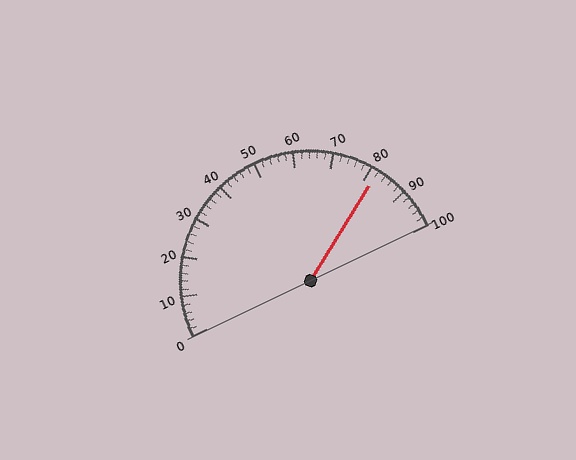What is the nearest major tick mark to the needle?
The nearest major tick mark is 80.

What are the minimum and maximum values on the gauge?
The gauge ranges from 0 to 100.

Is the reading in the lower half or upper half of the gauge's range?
The reading is in the upper half of the range (0 to 100).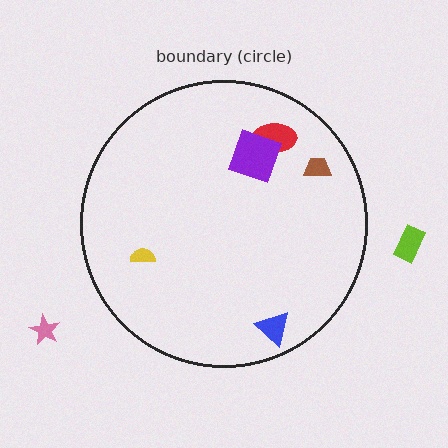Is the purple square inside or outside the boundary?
Inside.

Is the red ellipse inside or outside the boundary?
Inside.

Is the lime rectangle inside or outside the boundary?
Outside.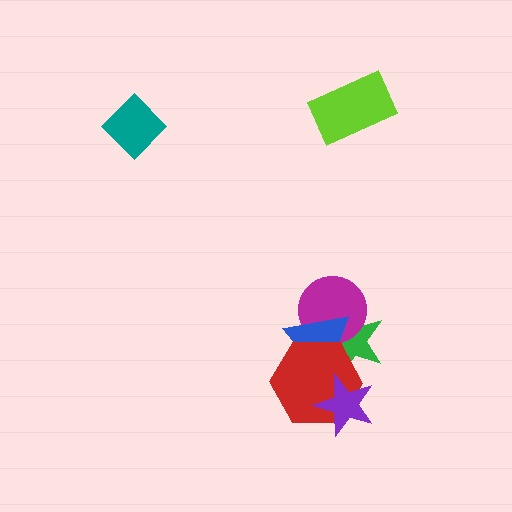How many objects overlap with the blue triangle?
3 objects overlap with the blue triangle.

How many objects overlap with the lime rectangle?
0 objects overlap with the lime rectangle.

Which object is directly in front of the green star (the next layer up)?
The magenta circle is directly in front of the green star.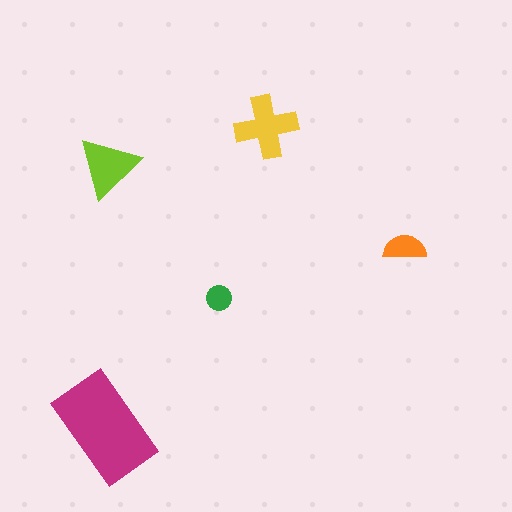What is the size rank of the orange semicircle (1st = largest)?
4th.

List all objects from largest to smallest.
The magenta rectangle, the yellow cross, the lime triangle, the orange semicircle, the green circle.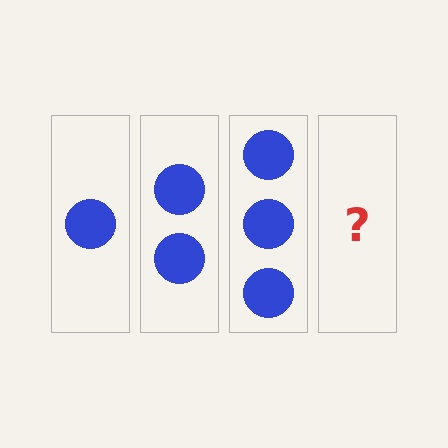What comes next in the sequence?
The next element should be 4 circles.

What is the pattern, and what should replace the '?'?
The pattern is that each step adds one more circle. The '?' should be 4 circles.